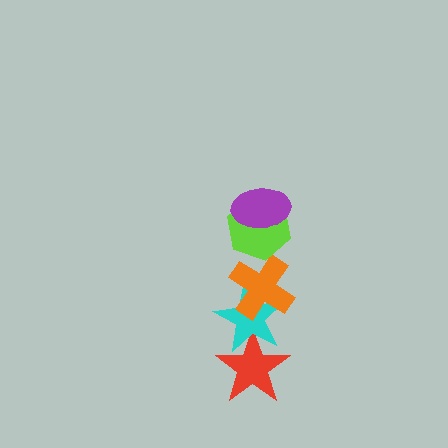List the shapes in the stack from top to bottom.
From top to bottom: the purple ellipse, the lime hexagon, the orange cross, the cyan star, the red star.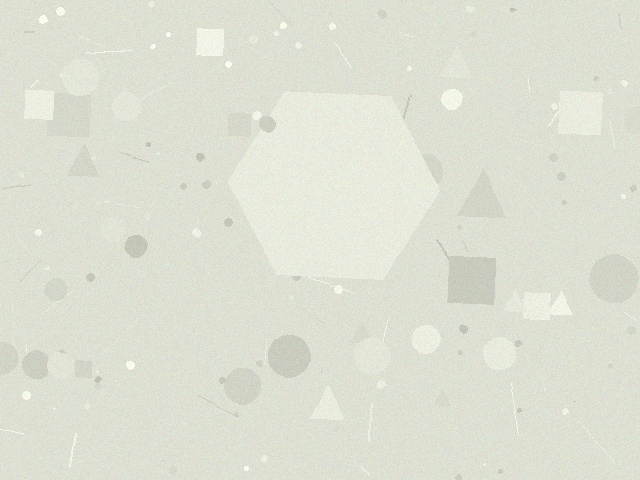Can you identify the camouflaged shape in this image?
The camouflaged shape is a hexagon.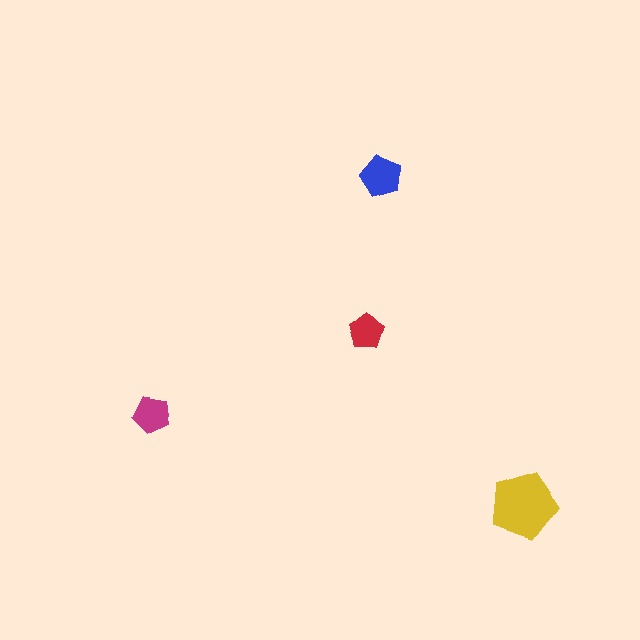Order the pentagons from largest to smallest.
the yellow one, the blue one, the magenta one, the red one.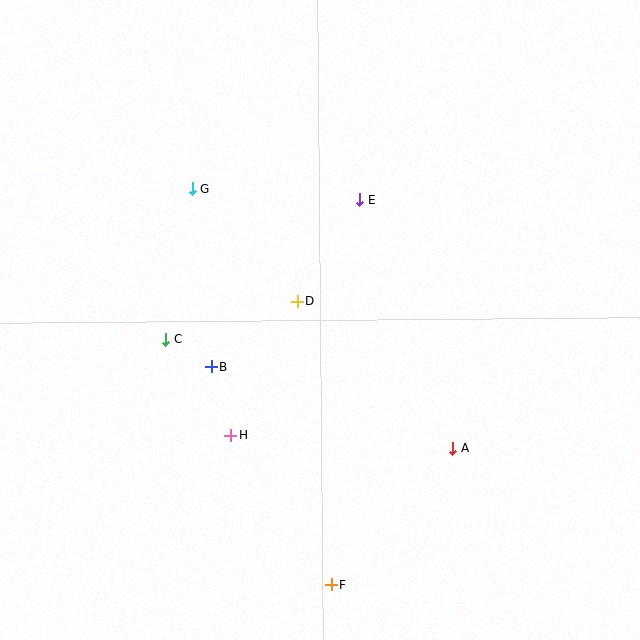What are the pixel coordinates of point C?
Point C is at (166, 339).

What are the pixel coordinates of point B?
Point B is at (212, 367).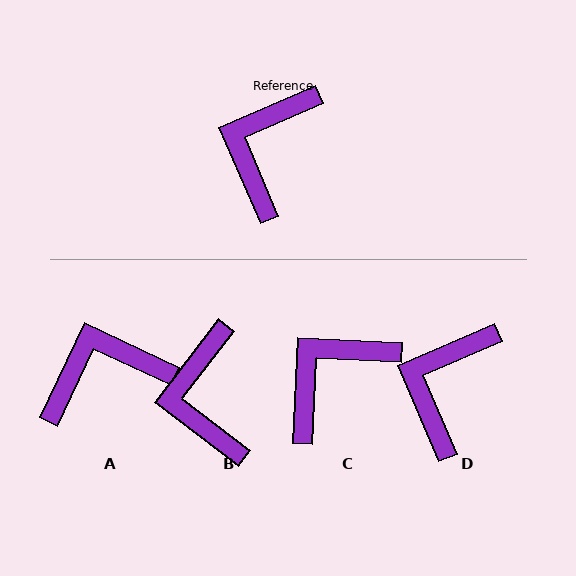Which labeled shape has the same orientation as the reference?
D.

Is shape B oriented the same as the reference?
No, it is off by about 29 degrees.